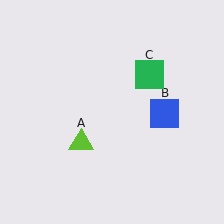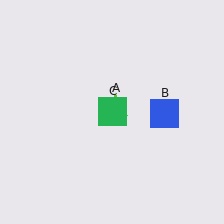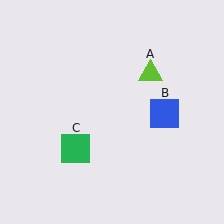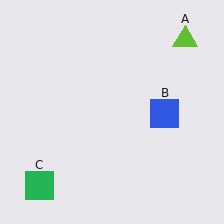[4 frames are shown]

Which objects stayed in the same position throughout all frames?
Blue square (object B) remained stationary.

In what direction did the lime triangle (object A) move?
The lime triangle (object A) moved up and to the right.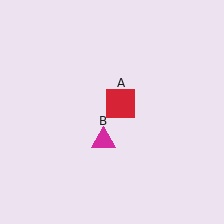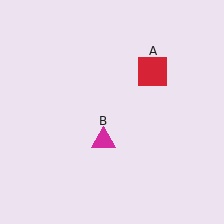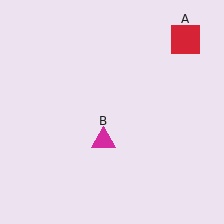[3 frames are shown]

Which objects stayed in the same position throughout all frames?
Magenta triangle (object B) remained stationary.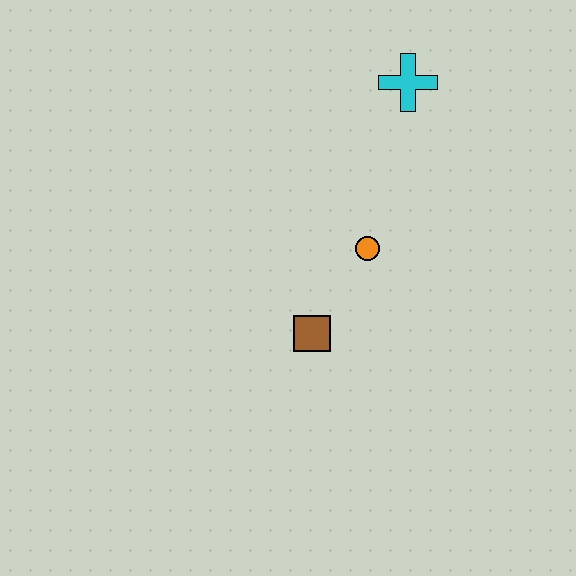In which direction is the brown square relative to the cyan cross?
The brown square is below the cyan cross.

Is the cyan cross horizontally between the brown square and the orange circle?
No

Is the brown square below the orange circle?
Yes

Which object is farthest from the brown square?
The cyan cross is farthest from the brown square.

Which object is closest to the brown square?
The orange circle is closest to the brown square.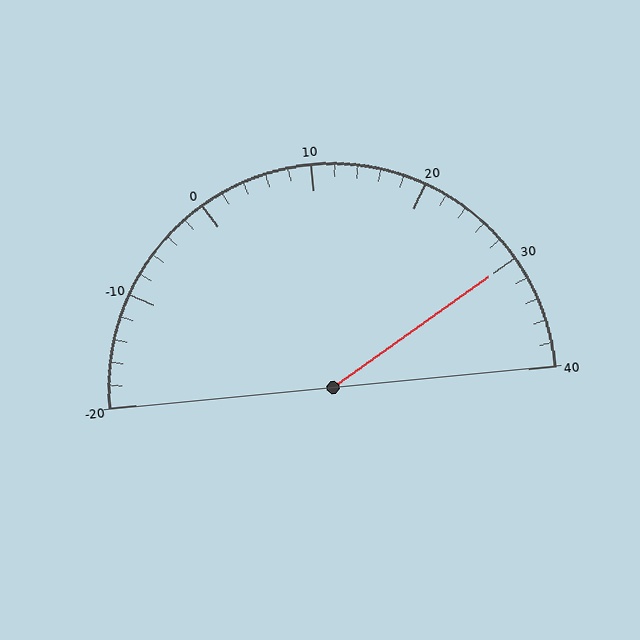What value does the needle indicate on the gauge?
The needle indicates approximately 30.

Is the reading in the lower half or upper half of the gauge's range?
The reading is in the upper half of the range (-20 to 40).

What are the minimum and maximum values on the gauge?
The gauge ranges from -20 to 40.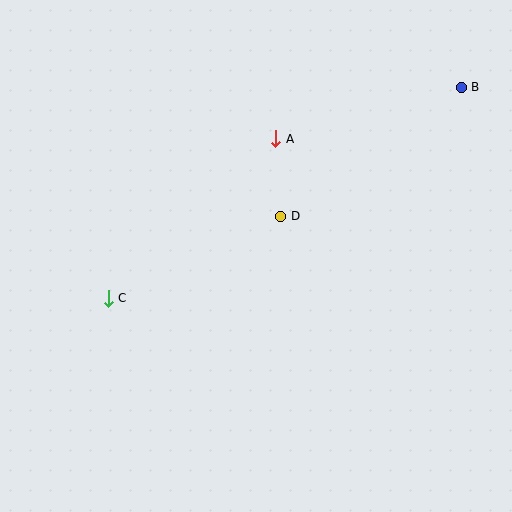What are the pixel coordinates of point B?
Point B is at (461, 87).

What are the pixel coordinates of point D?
Point D is at (281, 216).